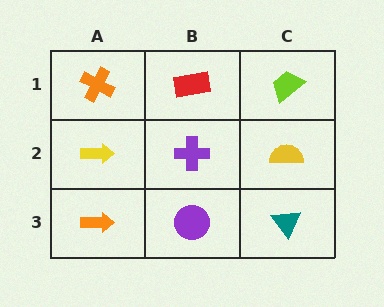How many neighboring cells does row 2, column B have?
4.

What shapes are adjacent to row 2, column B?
A red rectangle (row 1, column B), a purple circle (row 3, column B), a yellow arrow (row 2, column A), a yellow semicircle (row 2, column C).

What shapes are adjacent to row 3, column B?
A purple cross (row 2, column B), an orange arrow (row 3, column A), a teal triangle (row 3, column C).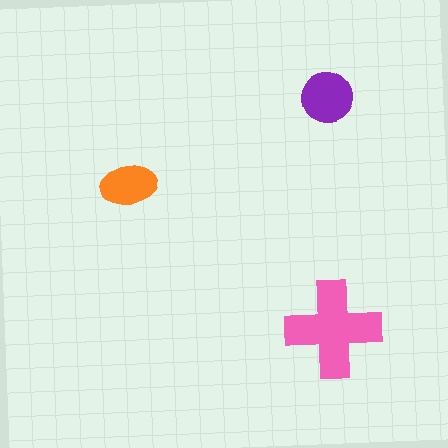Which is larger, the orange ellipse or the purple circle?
The purple circle.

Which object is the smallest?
The orange ellipse.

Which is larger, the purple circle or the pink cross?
The pink cross.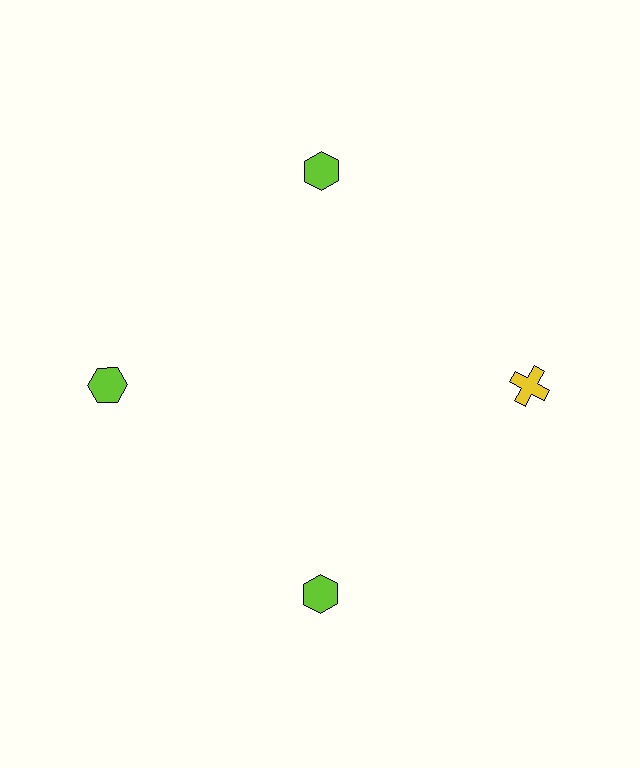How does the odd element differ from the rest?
It differs in both color (yellow instead of lime) and shape (cross instead of hexagon).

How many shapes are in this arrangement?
There are 4 shapes arranged in a ring pattern.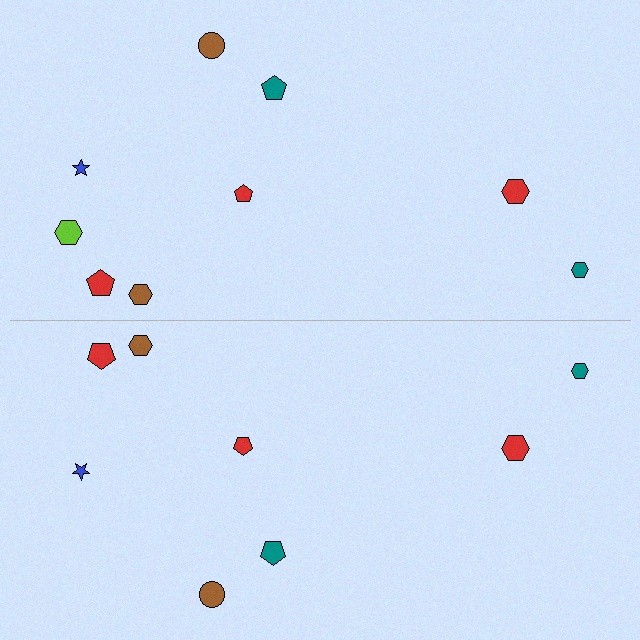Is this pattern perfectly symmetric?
No, the pattern is not perfectly symmetric. A lime hexagon is missing from the bottom side.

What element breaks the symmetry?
A lime hexagon is missing from the bottom side.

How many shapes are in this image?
There are 17 shapes in this image.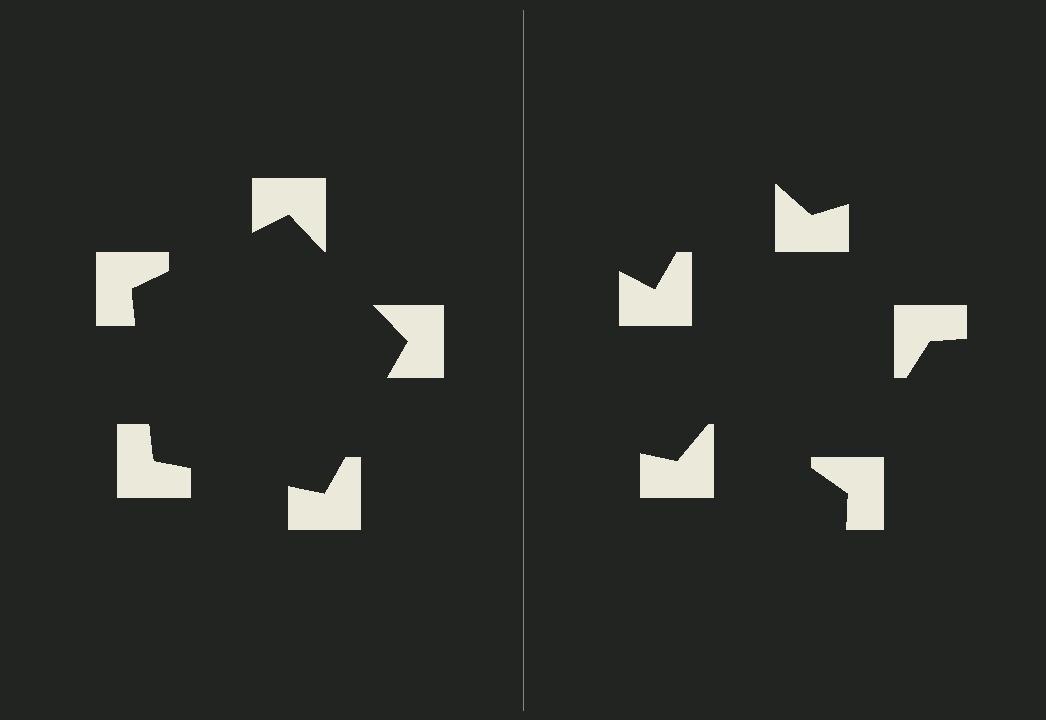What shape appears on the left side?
An illusory pentagon.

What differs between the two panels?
The notched squares are positioned identically on both sides; only the wedge orientations differ. On the left they align to a pentagon; on the right they are misaligned.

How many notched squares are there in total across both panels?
10 — 5 on each side.